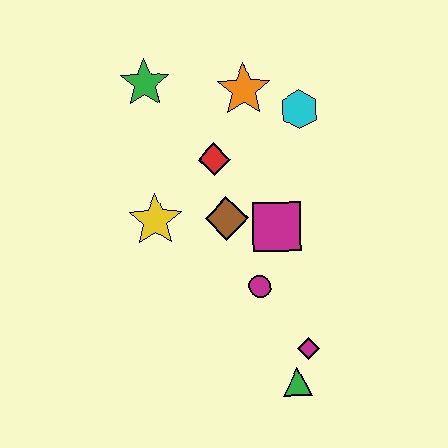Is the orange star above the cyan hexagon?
Yes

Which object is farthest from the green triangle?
The green star is farthest from the green triangle.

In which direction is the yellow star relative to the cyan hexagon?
The yellow star is to the left of the cyan hexagon.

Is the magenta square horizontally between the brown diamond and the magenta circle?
No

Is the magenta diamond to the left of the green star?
No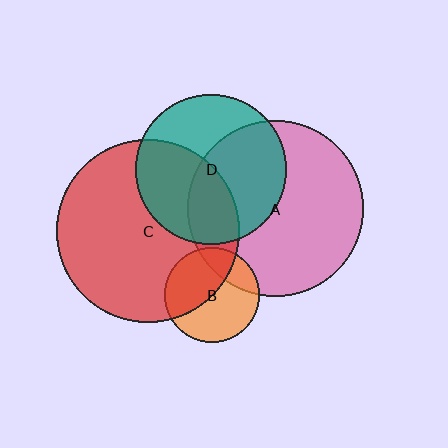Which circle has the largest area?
Circle C (red).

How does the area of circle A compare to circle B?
Approximately 3.4 times.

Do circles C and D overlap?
Yes.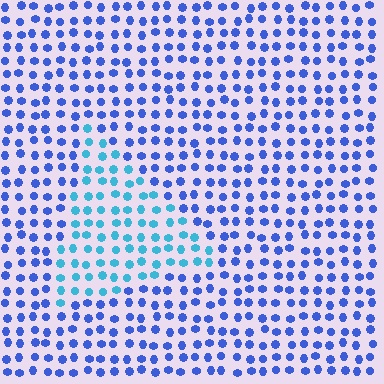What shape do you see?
I see a triangle.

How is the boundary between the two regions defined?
The boundary is defined purely by a slight shift in hue (about 35 degrees). Spacing, size, and orientation are identical on both sides.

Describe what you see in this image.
The image is filled with small blue elements in a uniform arrangement. A triangle-shaped region is visible where the elements are tinted to a slightly different hue, forming a subtle color boundary.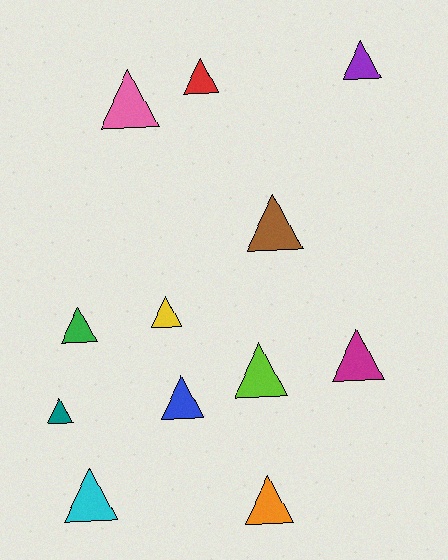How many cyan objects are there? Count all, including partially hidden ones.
There is 1 cyan object.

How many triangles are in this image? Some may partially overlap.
There are 12 triangles.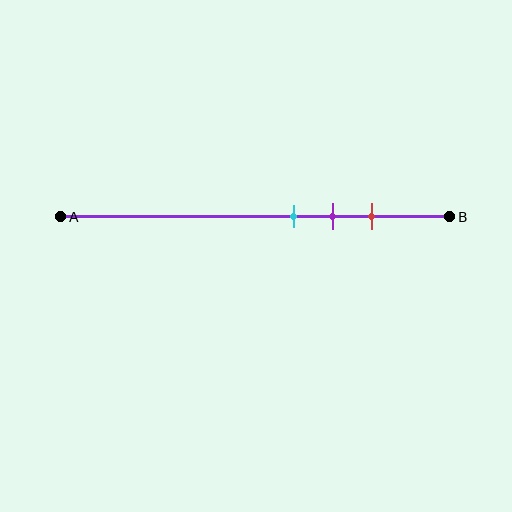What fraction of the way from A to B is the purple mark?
The purple mark is approximately 70% (0.7) of the way from A to B.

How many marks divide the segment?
There are 3 marks dividing the segment.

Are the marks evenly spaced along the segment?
Yes, the marks are approximately evenly spaced.